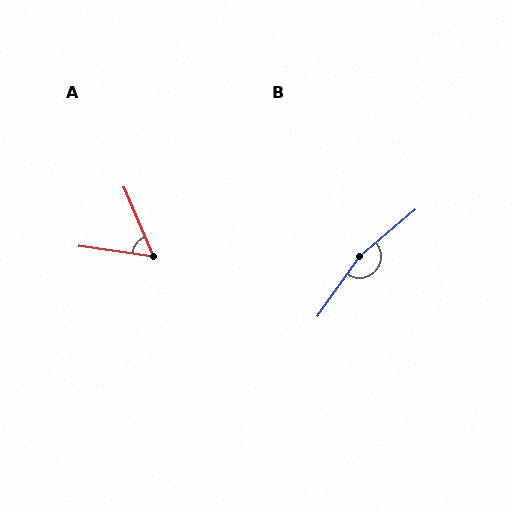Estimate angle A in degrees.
Approximately 59 degrees.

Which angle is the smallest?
A, at approximately 59 degrees.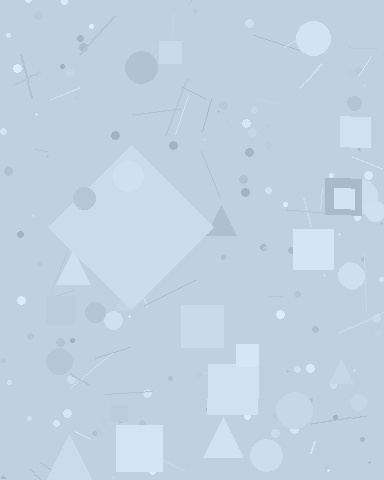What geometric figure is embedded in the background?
A diamond is embedded in the background.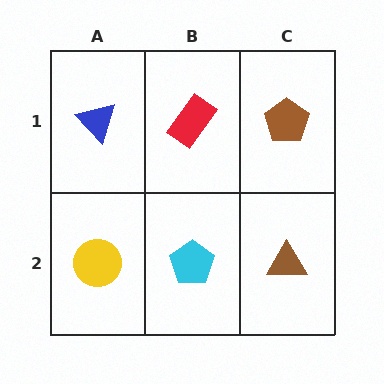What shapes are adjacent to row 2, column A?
A blue triangle (row 1, column A), a cyan pentagon (row 2, column B).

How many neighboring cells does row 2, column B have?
3.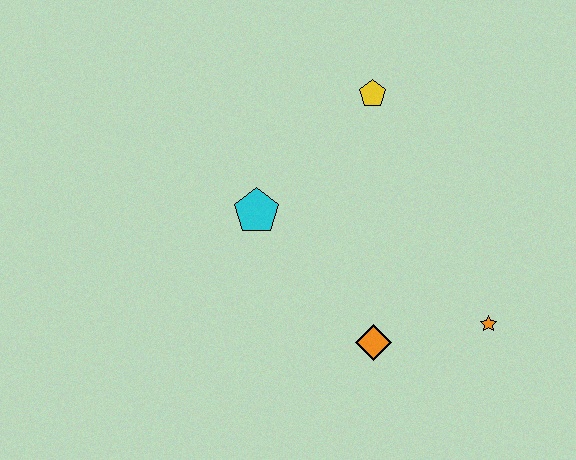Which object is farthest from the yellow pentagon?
The orange star is farthest from the yellow pentagon.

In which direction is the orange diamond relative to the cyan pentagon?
The orange diamond is below the cyan pentagon.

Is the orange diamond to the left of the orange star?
Yes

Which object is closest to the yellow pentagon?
The cyan pentagon is closest to the yellow pentagon.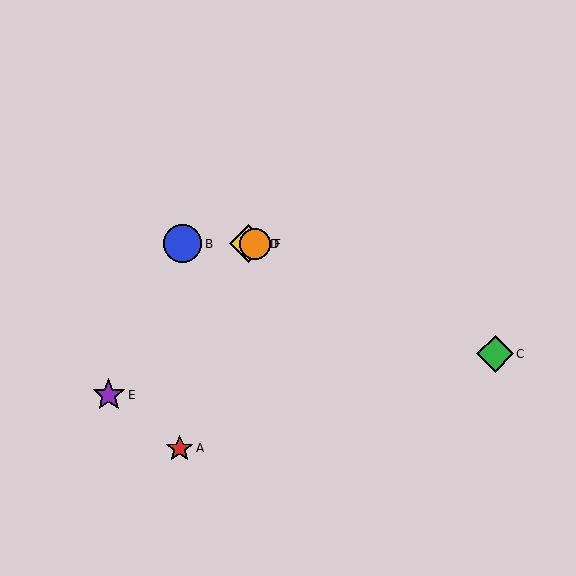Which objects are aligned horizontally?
Objects B, D, F are aligned horizontally.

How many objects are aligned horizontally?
3 objects (B, D, F) are aligned horizontally.